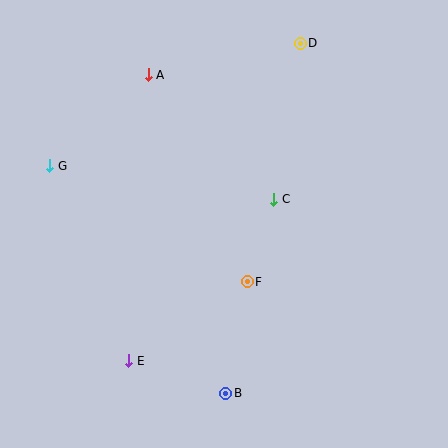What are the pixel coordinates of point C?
Point C is at (274, 199).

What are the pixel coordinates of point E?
Point E is at (129, 361).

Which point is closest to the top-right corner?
Point D is closest to the top-right corner.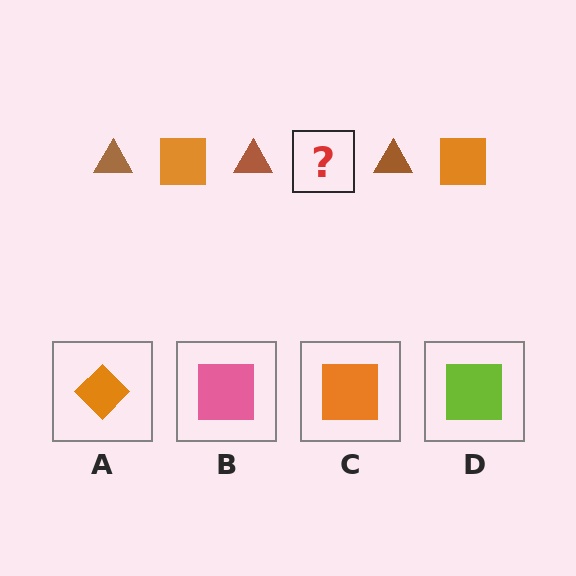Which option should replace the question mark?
Option C.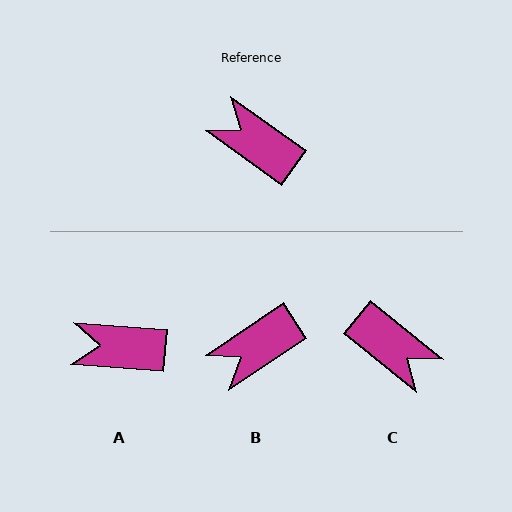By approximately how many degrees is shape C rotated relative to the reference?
Approximately 176 degrees counter-clockwise.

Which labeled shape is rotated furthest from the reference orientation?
C, about 176 degrees away.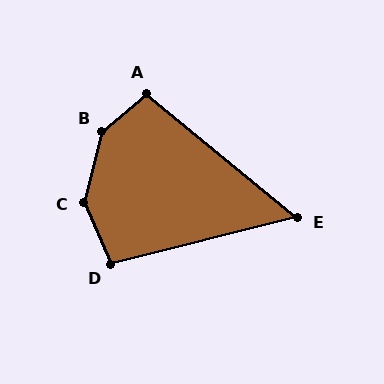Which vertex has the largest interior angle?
B, at approximately 145 degrees.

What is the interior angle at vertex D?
Approximately 100 degrees (obtuse).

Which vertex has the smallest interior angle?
E, at approximately 53 degrees.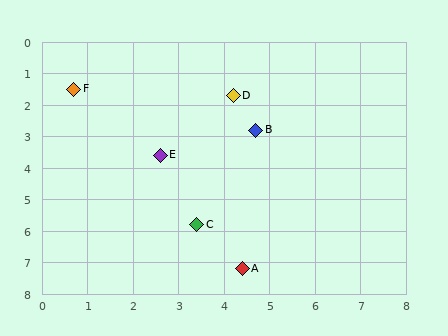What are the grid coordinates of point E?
Point E is at approximately (2.6, 3.6).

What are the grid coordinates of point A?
Point A is at approximately (4.4, 7.2).